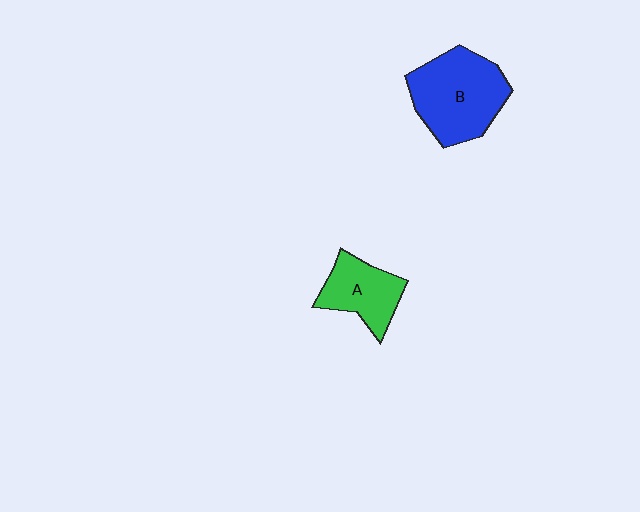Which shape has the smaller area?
Shape A (green).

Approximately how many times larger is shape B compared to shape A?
Approximately 1.6 times.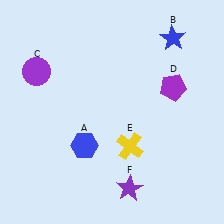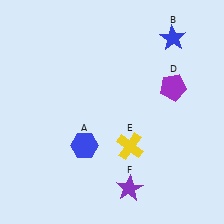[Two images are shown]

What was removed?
The purple circle (C) was removed in Image 2.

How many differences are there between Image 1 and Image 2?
There is 1 difference between the two images.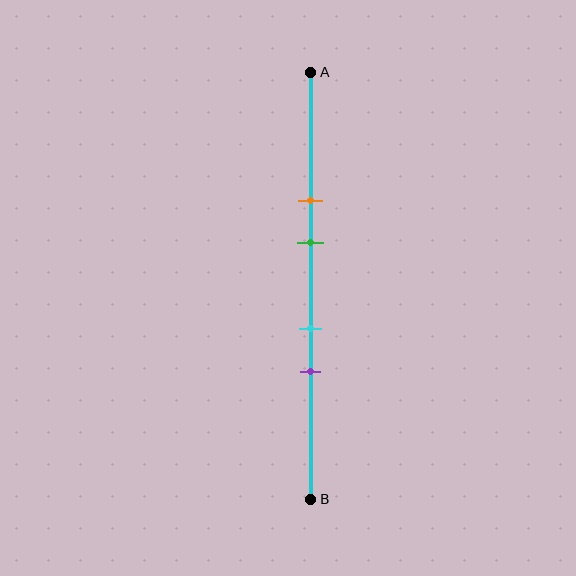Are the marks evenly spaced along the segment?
No, the marks are not evenly spaced.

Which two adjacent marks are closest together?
The cyan and purple marks are the closest adjacent pair.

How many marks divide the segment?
There are 4 marks dividing the segment.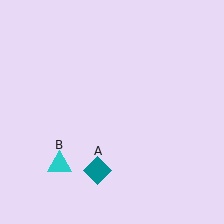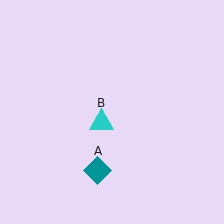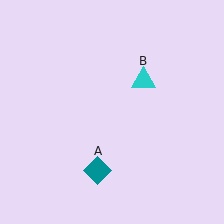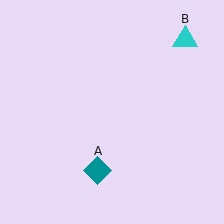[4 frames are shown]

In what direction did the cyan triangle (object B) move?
The cyan triangle (object B) moved up and to the right.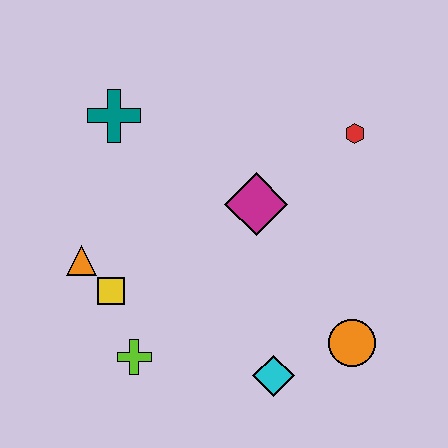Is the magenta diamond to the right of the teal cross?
Yes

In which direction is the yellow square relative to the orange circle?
The yellow square is to the left of the orange circle.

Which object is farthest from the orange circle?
The teal cross is farthest from the orange circle.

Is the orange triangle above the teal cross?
No